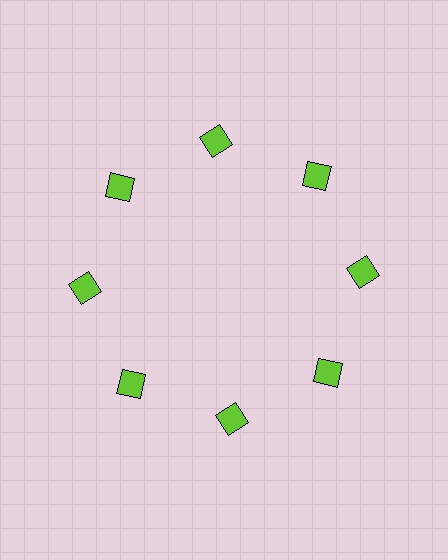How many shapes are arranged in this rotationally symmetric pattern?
There are 8 shapes, arranged in 8 groups of 1.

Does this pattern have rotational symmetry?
Yes, this pattern has 8-fold rotational symmetry. It looks the same after rotating 45 degrees around the center.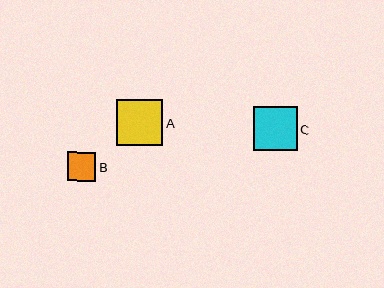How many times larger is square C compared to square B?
Square C is approximately 1.5 times the size of square B.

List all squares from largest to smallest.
From largest to smallest: A, C, B.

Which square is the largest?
Square A is the largest with a size of approximately 46 pixels.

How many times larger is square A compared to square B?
Square A is approximately 1.6 times the size of square B.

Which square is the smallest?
Square B is the smallest with a size of approximately 29 pixels.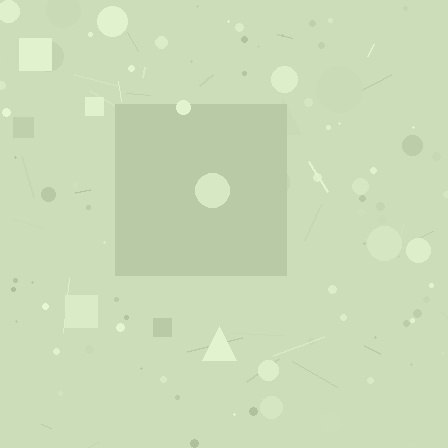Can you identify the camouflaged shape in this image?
The camouflaged shape is a square.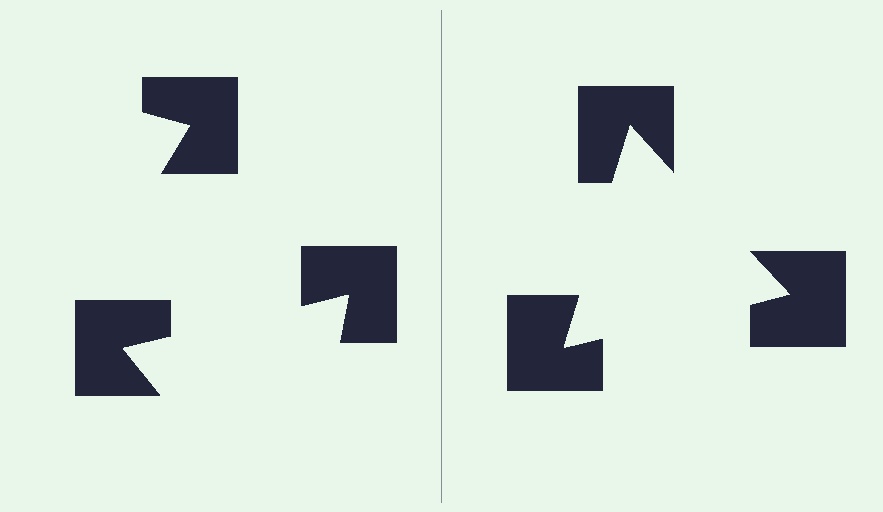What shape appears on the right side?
An illusory triangle.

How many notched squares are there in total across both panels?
6 — 3 on each side.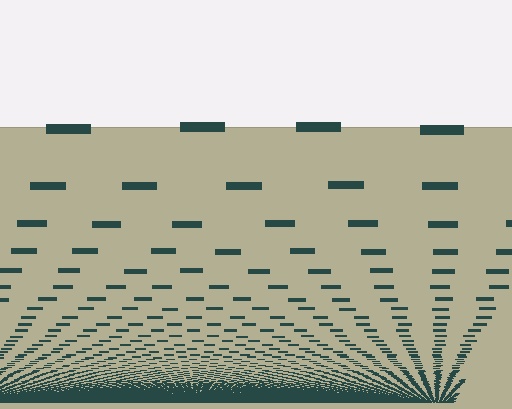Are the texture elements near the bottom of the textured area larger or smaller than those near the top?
Smaller. The gradient is inverted — elements near the bottom are smaller and denser.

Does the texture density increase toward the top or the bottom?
Density increases toward the bottom.